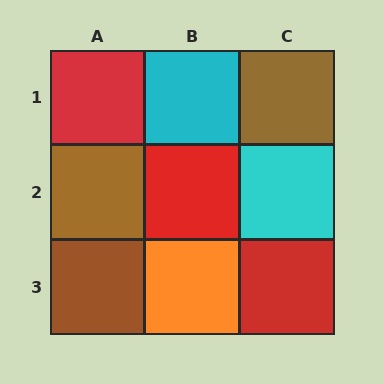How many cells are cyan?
2 cells are cyan.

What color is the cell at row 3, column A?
Brown.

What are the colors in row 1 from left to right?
Red, cyan, brown.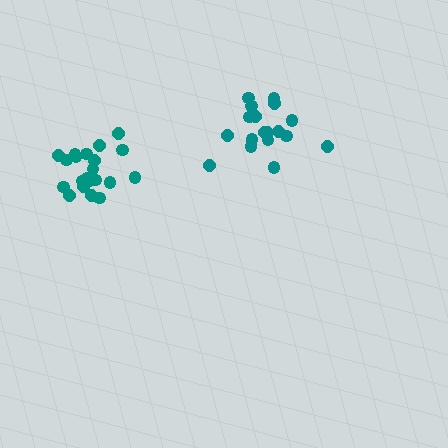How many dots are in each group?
Group 1: 18 dots, Group 2: 21 dots (39 total).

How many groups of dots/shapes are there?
There are 2 groups.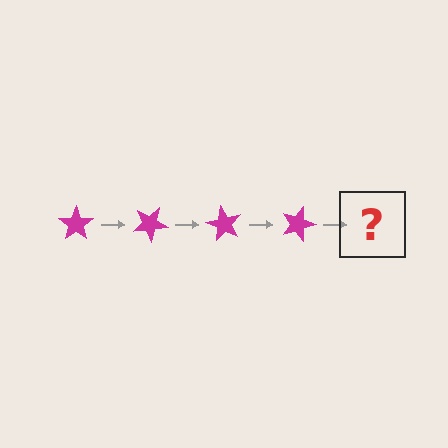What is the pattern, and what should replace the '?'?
The pattern is that the star rotates 30 degrees each step. The '?' should be a magenta star rotated 120 degrees.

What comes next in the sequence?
The next element should be a magenta star rotated 120 degrees.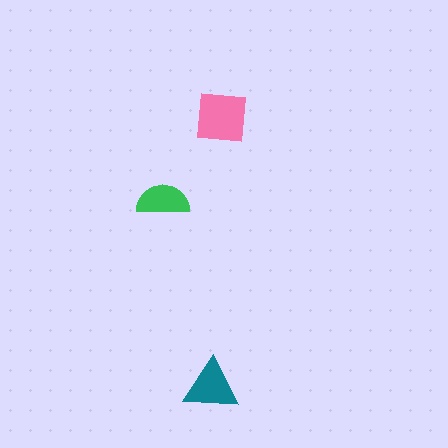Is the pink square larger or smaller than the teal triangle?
Larger.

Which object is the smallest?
The green semicircle.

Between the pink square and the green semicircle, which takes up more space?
The pink square.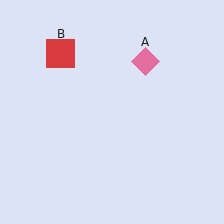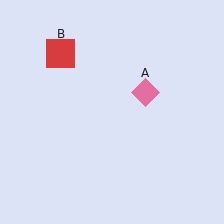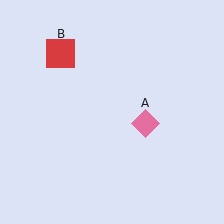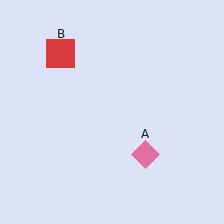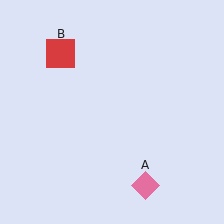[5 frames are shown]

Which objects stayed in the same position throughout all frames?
Red square (object B) remained stationary.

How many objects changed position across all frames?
1 object changed position: pink diamond (object A).